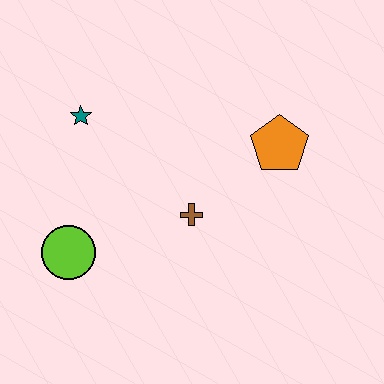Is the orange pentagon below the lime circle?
No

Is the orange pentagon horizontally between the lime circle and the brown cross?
No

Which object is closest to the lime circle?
The brown cross is closest to the lime circle.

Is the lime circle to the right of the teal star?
No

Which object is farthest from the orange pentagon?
The lime circle is farthest from the orange pentagon.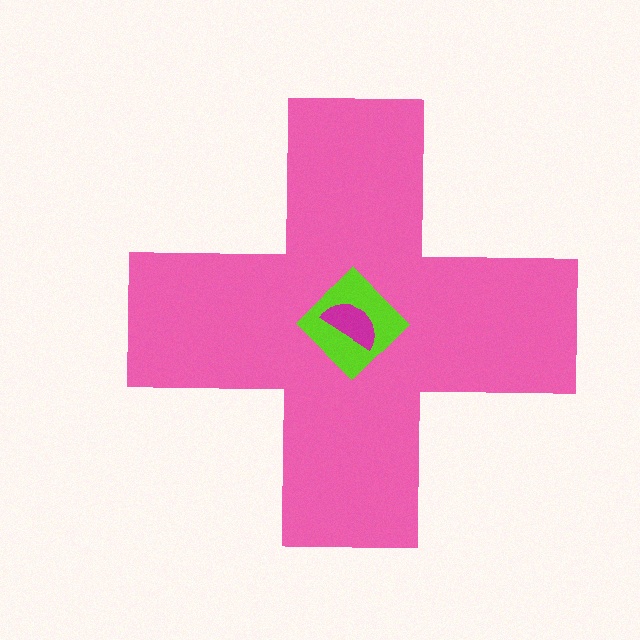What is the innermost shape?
The magenta semicircle.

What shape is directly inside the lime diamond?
The magenta semicircle.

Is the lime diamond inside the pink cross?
Yes.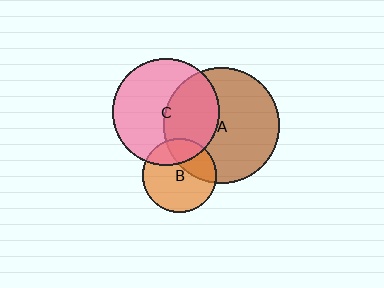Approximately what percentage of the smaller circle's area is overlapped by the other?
Approximately 40%.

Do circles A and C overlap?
Yes.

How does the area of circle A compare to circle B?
Approximately 2.5 times.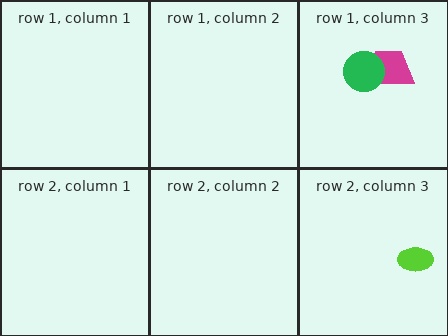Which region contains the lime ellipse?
The row 2, column 3 region.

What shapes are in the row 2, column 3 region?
The lime ellipse.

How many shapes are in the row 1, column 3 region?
2.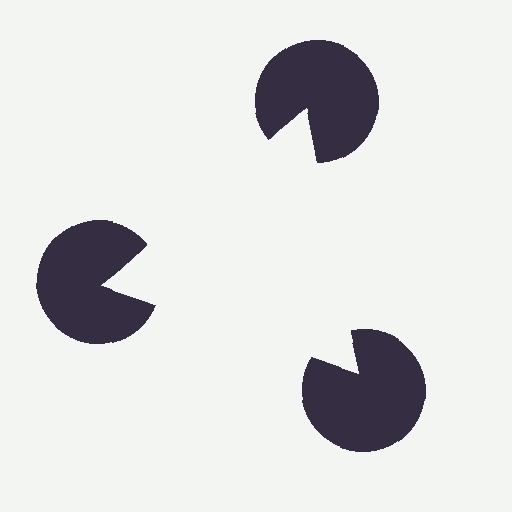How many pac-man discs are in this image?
There are 3 — one at each vertex of the illusory triangle.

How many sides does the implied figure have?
3 sides.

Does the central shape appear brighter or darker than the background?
It typically appears slightly brighter than the background, even though no actual brightness change is drawn.